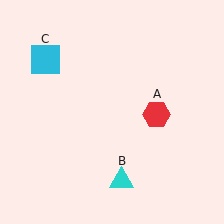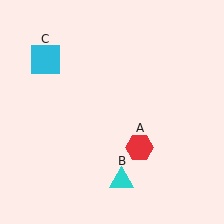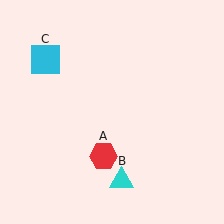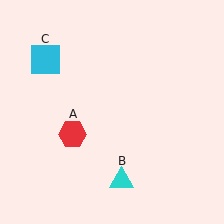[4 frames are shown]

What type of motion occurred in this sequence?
The red hexagon (object A) rotated clockwise around the center of the scene.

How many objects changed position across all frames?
1 object changed position: red hexagon (object A).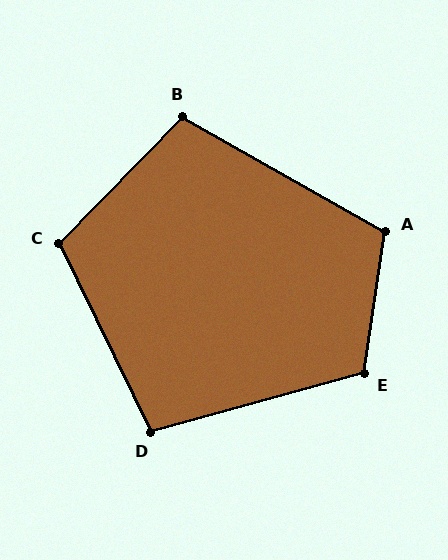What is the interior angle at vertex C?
Approximately 110 degrees (obtuse).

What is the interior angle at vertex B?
Approximately 105 degrees (obtuse).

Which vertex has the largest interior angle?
E, at approximately 114 degrees.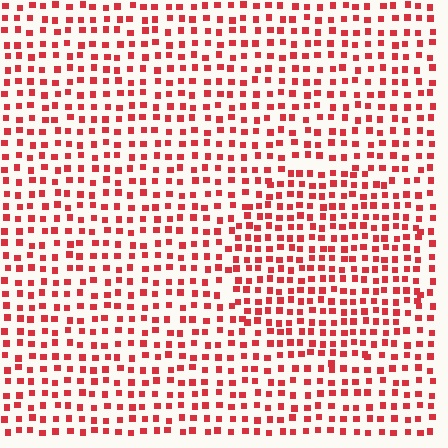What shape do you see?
I see a circle.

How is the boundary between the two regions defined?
The boundary is defined by a change in element density (approximately 1.4x ratio). All elements are the same color, size, and shape.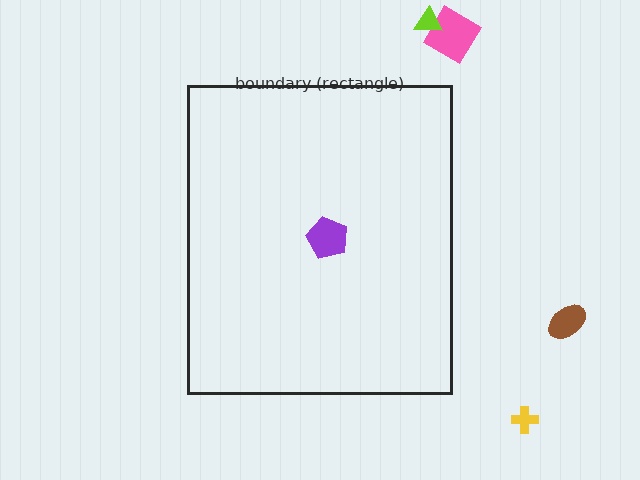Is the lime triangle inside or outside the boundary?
Outside.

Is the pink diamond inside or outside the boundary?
Outside.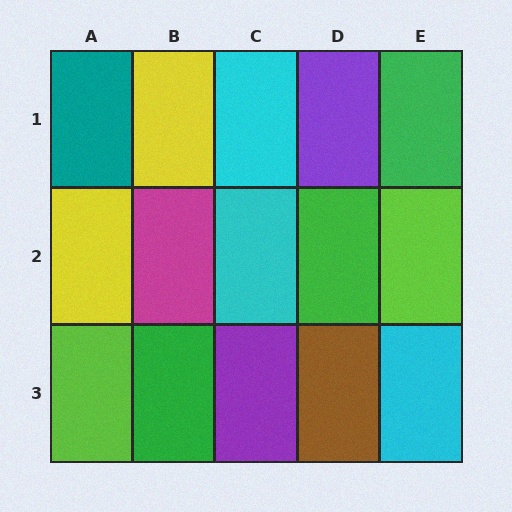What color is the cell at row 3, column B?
Green.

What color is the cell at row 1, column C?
Cyan.